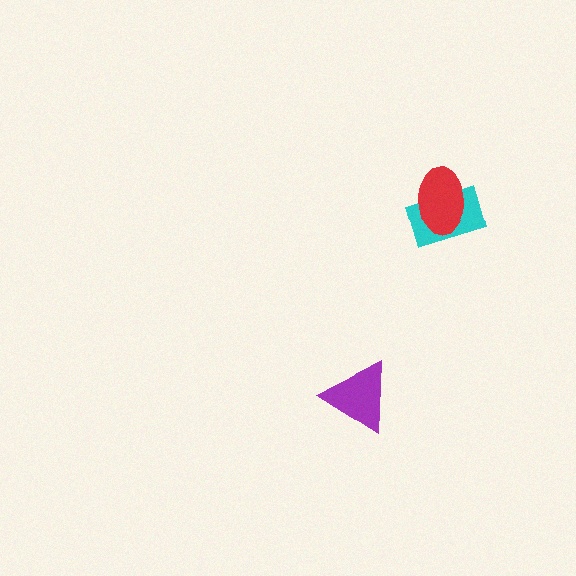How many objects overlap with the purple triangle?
0 objects overlap with the purple triangle.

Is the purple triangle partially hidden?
No, no other shape covers it.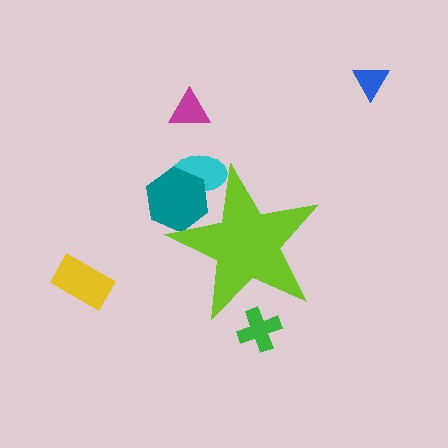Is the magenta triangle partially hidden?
No, the magenta triangle is fully visible.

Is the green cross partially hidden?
Yes, the green cross is partially hidden behind the lime star.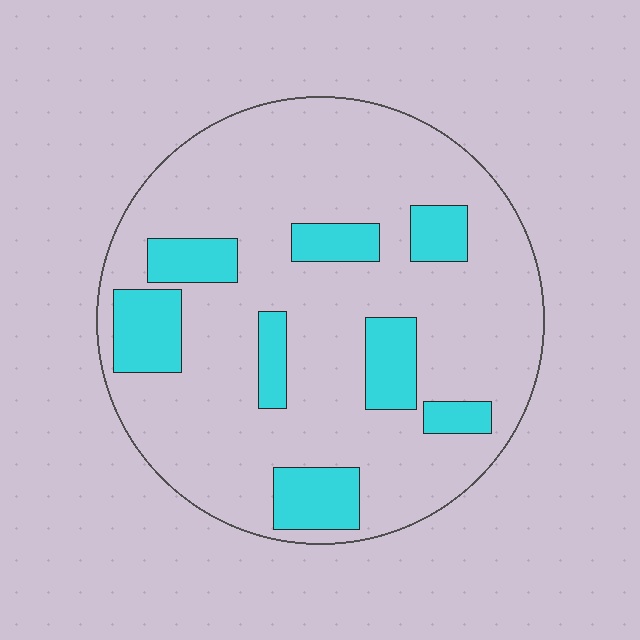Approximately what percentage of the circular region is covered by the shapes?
Approximately 20%.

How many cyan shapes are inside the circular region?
8.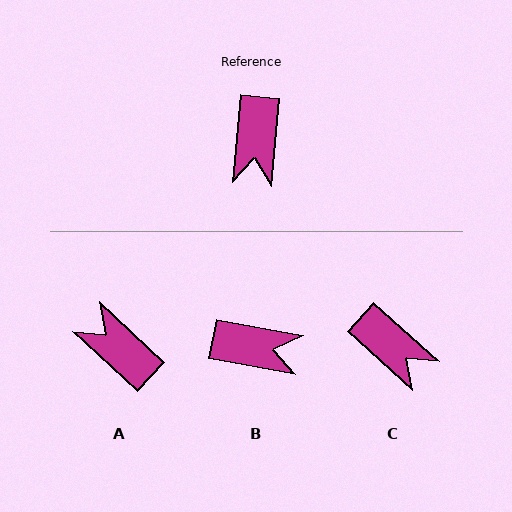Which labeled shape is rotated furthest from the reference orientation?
A, about 128 degrees away.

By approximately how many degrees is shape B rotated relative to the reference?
Approximately 85 degrees counter-clockwise.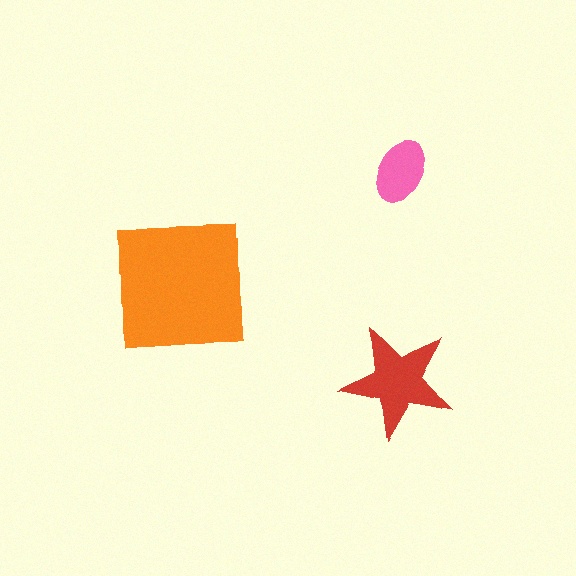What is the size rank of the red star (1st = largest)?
2nd.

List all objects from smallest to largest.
The pink ellipse, the red star, the orange square.